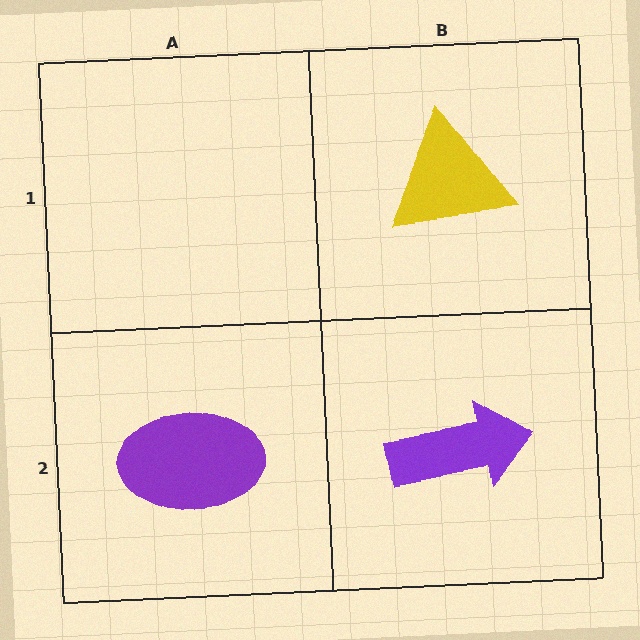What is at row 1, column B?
A yellow triangle.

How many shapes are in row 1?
1 shape.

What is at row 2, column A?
A purple ellipse.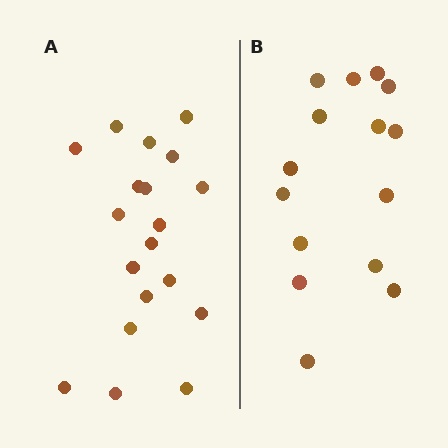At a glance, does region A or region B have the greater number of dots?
Region A (the left region) has more dots.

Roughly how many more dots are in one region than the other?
Region A has about 4 more dots than region B.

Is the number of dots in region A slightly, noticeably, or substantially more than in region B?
Region A has noticeably more, but not dramatically so. The ratio is roughly 1.3 to 1.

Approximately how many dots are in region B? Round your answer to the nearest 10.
About 20 dots. (The exact count is 15, which rounds to 20.)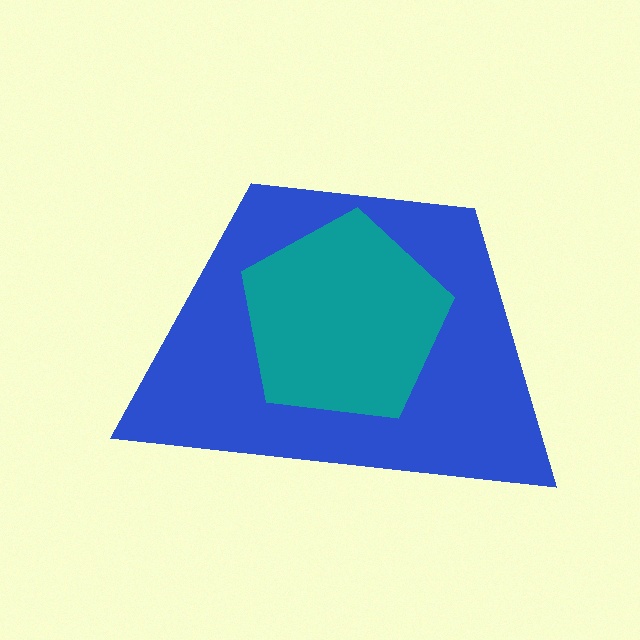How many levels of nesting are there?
2.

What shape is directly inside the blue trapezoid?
The teal pentagon.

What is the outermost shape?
The blue trapezoid.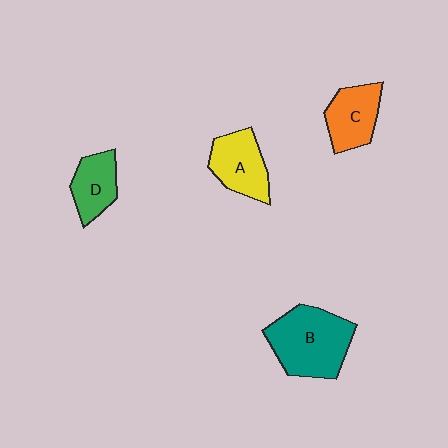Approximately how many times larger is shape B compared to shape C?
Approximately 1.6 times.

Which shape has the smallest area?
Shape D (green).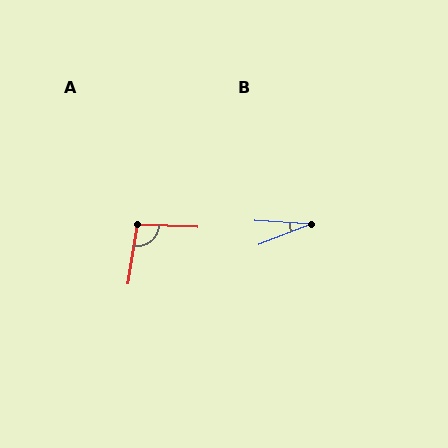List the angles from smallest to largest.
B (25°), A (97°).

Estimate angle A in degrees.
Approximately 97 degrees.